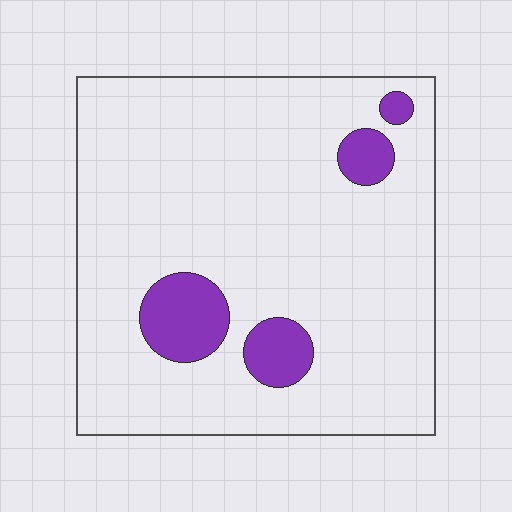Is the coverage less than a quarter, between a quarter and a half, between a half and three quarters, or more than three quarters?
Less than a quarter.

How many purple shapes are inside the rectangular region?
4.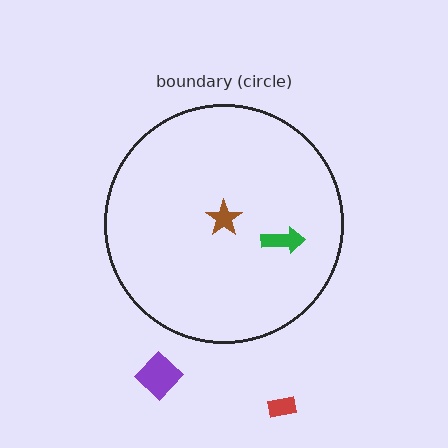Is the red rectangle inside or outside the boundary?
Outside.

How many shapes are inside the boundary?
2 inside, 2 outside.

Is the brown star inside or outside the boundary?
Inside.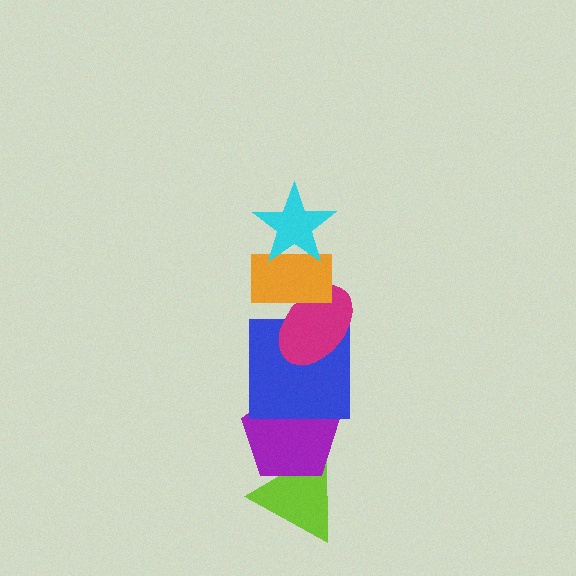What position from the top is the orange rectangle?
The orange rectangle is 2nd from the top.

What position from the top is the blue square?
The blue square is 4th from the top.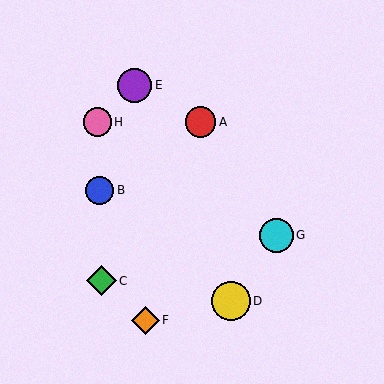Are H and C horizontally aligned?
No, H is at y≈122 and C is at y≈281.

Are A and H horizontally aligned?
Yes, both are at y≈122.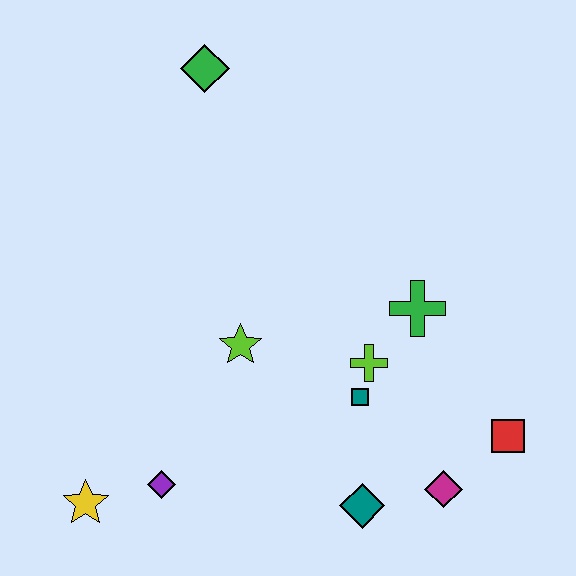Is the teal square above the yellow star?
Yes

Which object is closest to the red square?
The magenta diamond is closest to the red square.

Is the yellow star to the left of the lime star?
Yes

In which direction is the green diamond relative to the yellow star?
The green diamond is above the yellow star.